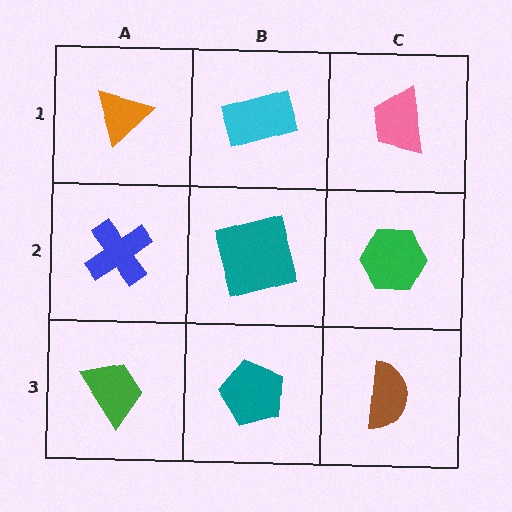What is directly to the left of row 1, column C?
A cyan rectangle.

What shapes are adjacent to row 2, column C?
A pink trapezoid (row 1, column C), a brown semicircle (row 3, column C), a teal square (row 2, column B).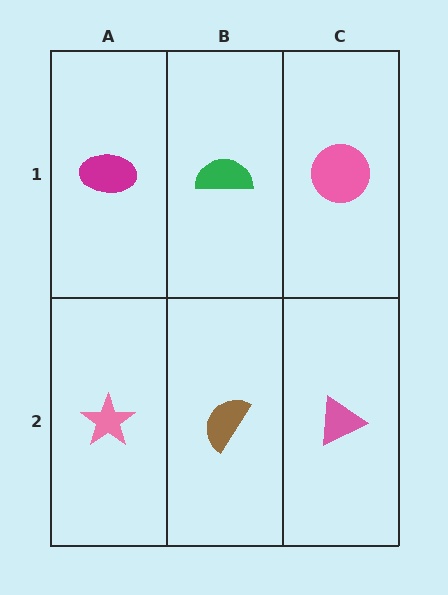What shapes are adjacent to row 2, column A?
A magenta ellipse (row 1, column A), a brown semicircle (row 2, column B).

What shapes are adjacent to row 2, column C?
A pink circle (row 1, column C), a brown semicircle (row 2, column B).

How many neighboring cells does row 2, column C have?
2.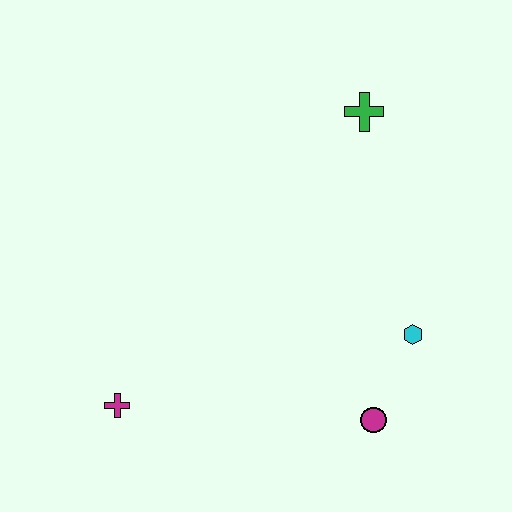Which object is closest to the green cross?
The cyan hexagon is closest to the green cross.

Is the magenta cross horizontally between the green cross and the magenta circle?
No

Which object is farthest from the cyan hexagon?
The magenta cross is farthest from the cyan hexagon.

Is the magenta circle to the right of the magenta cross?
Yes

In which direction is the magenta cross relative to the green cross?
The magenta cross is below the green cross.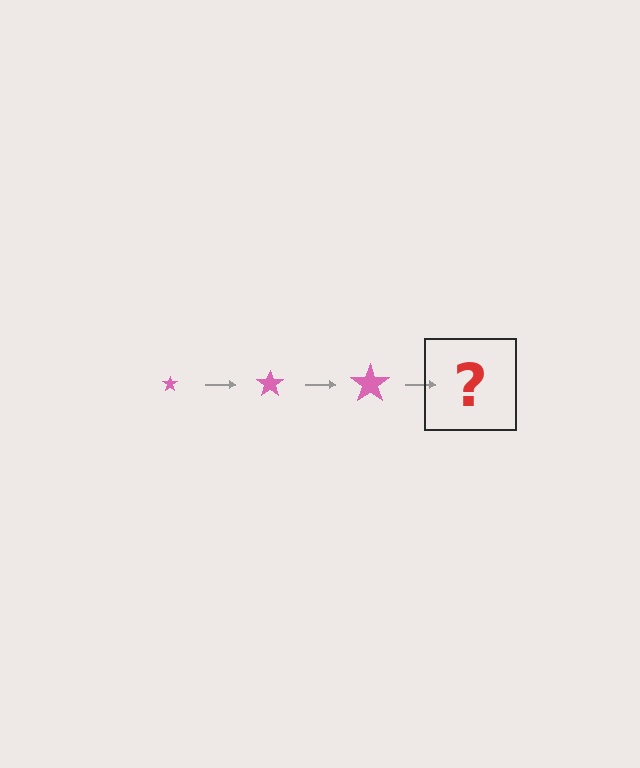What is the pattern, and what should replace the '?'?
The pattern is that the star gets progressively larger each step. The '?' should be a pink star, larger than the previous one.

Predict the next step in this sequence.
The next step is a pink star, larger than the previous one.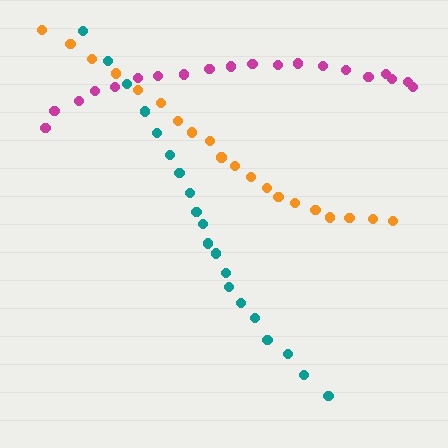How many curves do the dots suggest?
There are 3 distinct paths.